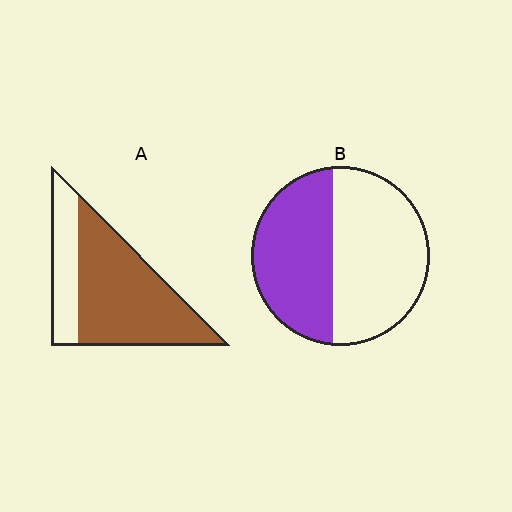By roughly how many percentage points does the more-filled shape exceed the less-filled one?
By roughly 30 percentage points (A over B).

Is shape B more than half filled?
No.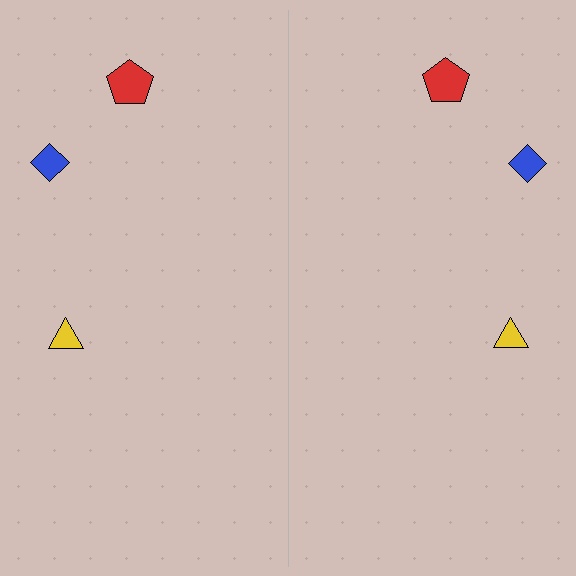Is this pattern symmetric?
Yes, this pattern has bilateral (reflection) symmetry.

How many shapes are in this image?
There are 6 shapes in this image.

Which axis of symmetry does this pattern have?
The pattern has a vertical axis of symmetry running through the center of the image.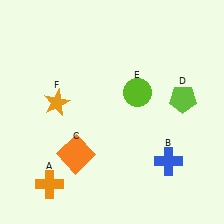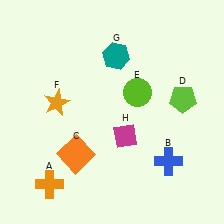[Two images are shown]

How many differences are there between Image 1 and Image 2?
There are 2 differences between the two images.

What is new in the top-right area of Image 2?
A teal hexagon (G) was added in the top-right area of Image 2.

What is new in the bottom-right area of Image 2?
A magenta diamond (H) was added in the bottom-right area of Image 2.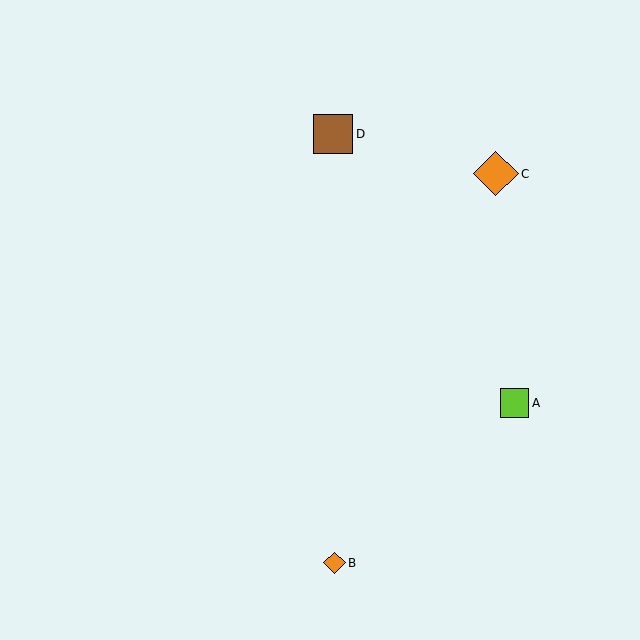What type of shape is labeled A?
Shape A is a lime square.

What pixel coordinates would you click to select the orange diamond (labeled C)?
Click at (496, 174) to select the orange diamond C.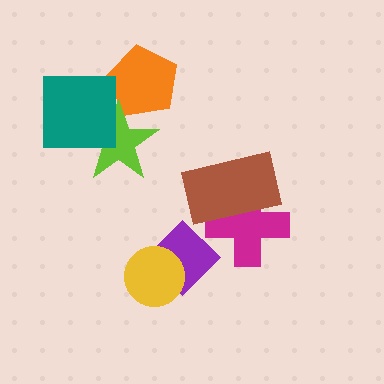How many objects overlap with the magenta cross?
1 object overlaps with the magenta cross.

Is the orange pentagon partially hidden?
Yes, it is partially covered by another shape.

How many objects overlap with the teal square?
1 object overlaps with the teal square.